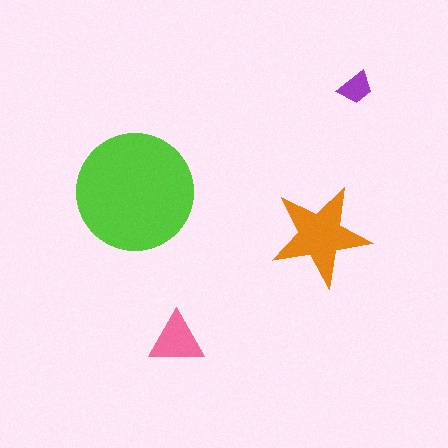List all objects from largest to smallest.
The lime circle, the orange star, the pink triangle, the purple trapezoid.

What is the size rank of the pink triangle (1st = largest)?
3rd.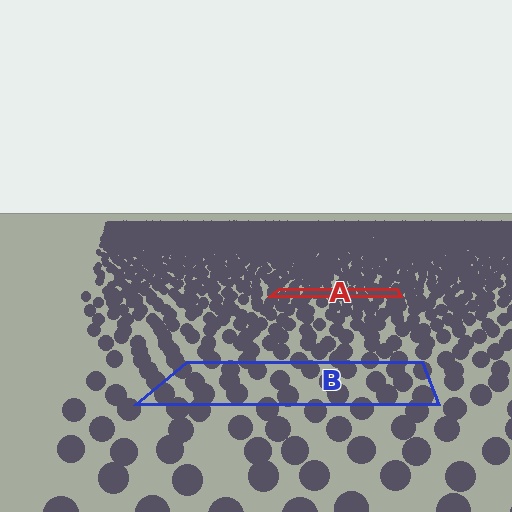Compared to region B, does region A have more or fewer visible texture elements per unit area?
Region A has more texture elements per unit area — they are packed more densely because it is farther away.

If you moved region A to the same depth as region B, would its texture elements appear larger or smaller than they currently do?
They would appear larger. At a closer depth, the same texture elements are projected at a bigger on-screen size.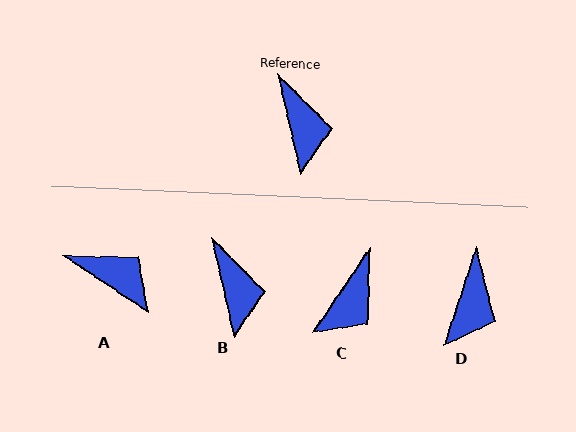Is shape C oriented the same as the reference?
No, it is off by about 47 degrees.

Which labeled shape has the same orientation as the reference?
B.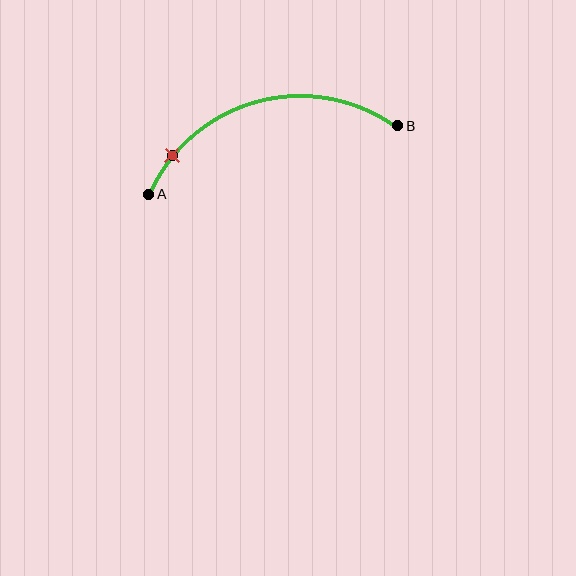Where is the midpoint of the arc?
The arc midpoint is the point on the curve farthest from the straight line joining A and B. It sits above that line.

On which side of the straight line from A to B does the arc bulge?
The arc bulges above the straight line connecting A and B.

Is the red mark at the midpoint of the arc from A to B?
No. The red mark lies on the arc but is closer to endpoint A. The arc midpoint would be at the point on the curve equidistant along the arc from both A and B.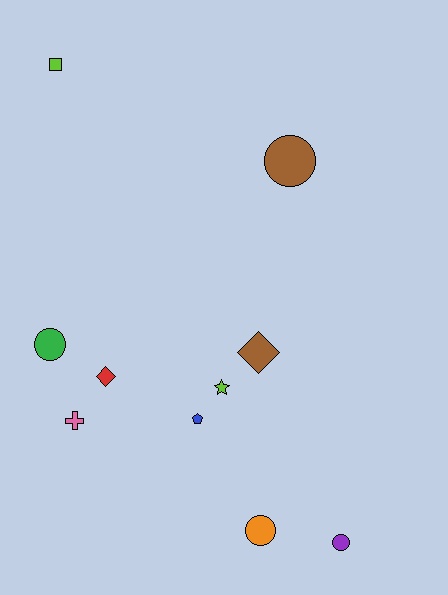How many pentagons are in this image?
There is 1 pentagon.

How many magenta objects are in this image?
There are no magenta objects.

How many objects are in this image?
There are 10 objects.